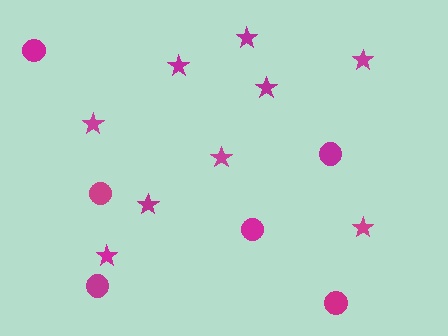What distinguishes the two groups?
There are 2 groups: one group of stars (9) and one group of circles (6).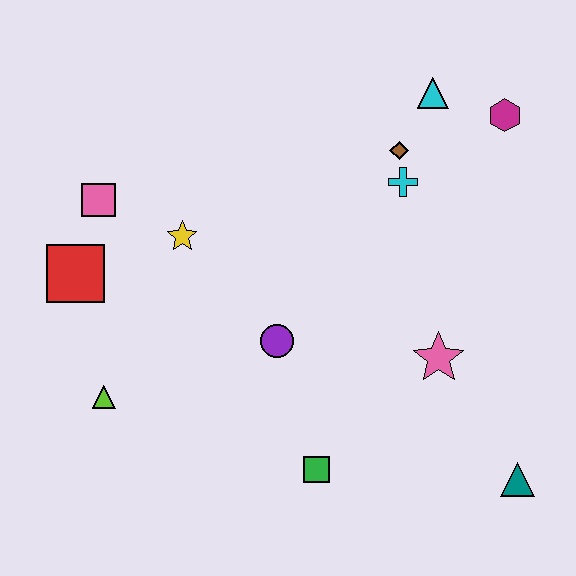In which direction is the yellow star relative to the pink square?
The yellow star is to the right of the pink square.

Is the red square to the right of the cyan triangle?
No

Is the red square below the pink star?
No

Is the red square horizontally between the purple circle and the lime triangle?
No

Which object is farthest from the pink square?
The teal triangle is farthest from the pink square.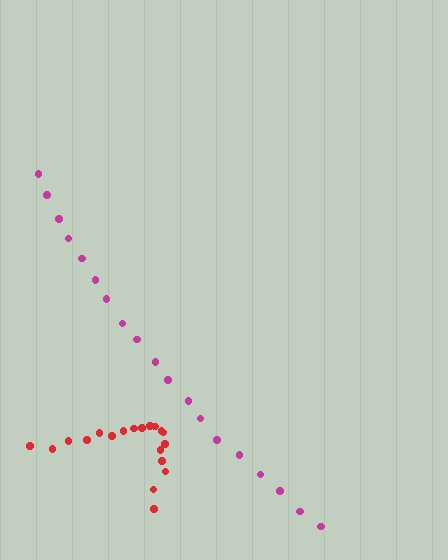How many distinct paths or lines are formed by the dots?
There are 2 distinct paths.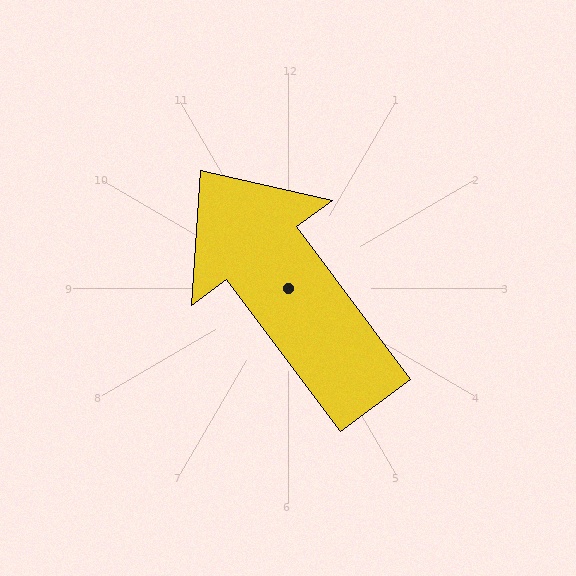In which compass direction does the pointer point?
Northwest.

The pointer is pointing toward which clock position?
Roughly 11 o'clock.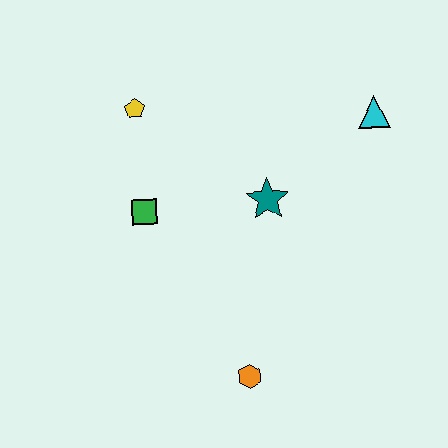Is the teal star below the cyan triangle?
Yes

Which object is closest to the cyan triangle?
The teal star is closest to the cyan triangle.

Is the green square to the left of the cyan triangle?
Yes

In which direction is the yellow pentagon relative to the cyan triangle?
The yellow pentagon is to the left of the cyan triangle.